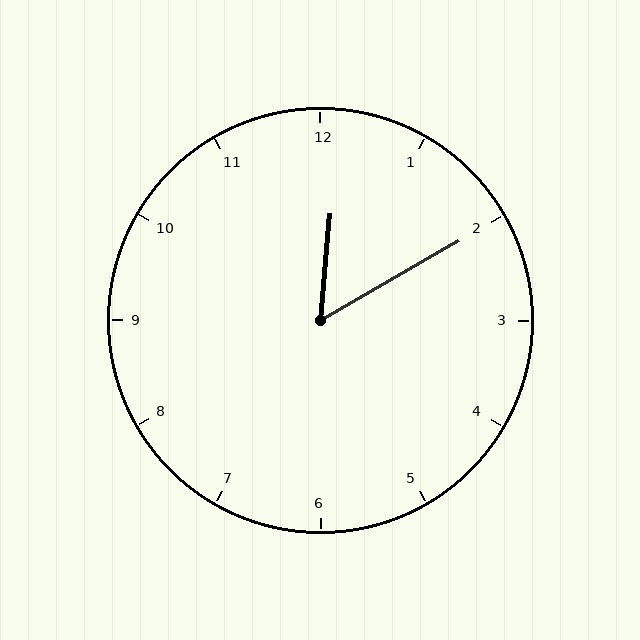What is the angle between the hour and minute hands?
Approximately 55 degrees.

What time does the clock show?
12:10.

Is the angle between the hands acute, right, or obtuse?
It is acute.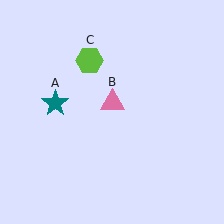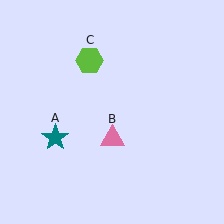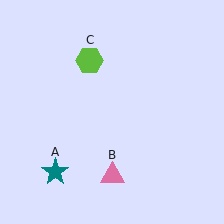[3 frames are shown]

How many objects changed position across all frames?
2 objects changed position: teal star (object A), pink triangle (object B).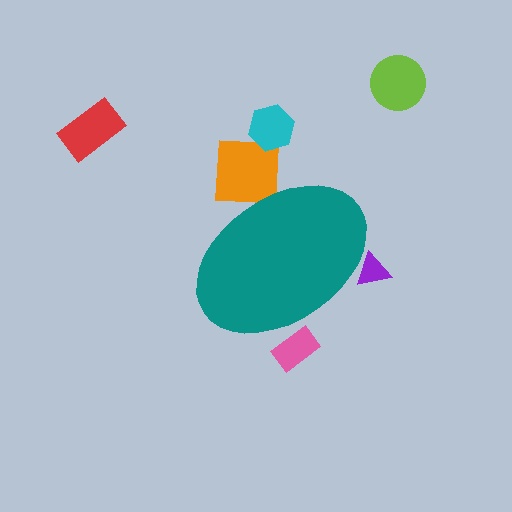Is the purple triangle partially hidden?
Yes, the purple triangle is partially hidden behind the teal ellipse.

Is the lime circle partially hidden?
No, the lime circle is fully visible.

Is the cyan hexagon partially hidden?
No, the cyan hexagon is fully visible.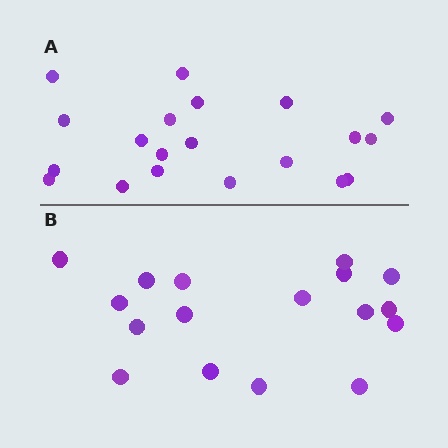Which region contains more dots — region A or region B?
Region A (the top region) has more dots.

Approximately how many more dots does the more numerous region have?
Region A has just a few more — roughly 2 or 3 more dots than region B.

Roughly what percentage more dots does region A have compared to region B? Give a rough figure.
About 20% more.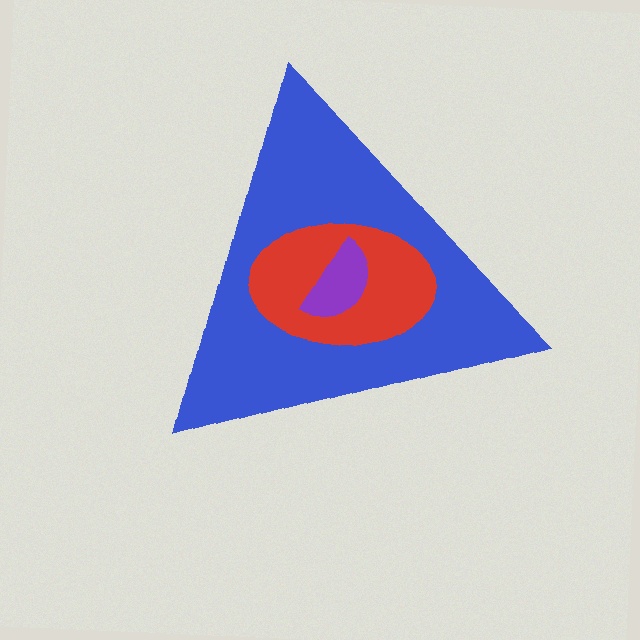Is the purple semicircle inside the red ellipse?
Yes.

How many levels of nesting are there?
3.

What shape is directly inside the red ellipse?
The purple semicircle.